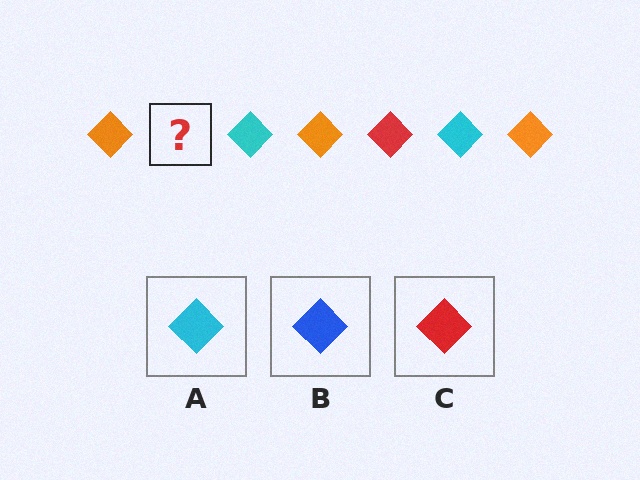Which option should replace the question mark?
Option C.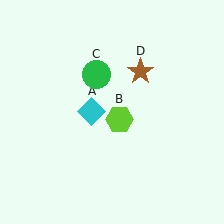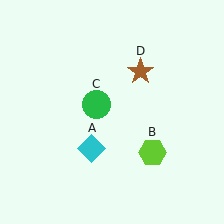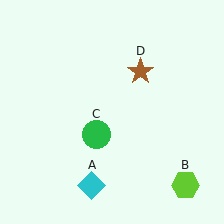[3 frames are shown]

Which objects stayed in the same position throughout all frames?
Brown star (object D) remained stationary.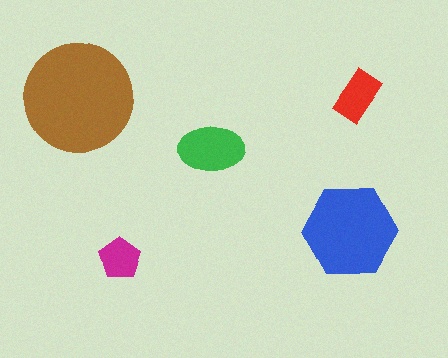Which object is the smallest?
The magenta pentagon.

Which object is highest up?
The brown circle is topmost.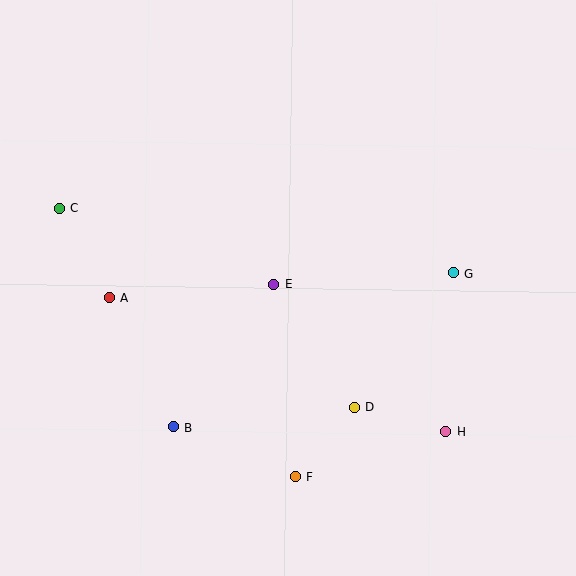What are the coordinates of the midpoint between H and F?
The midpoint between H and F is at (371, 454).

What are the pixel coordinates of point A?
Point A is at (109, 298).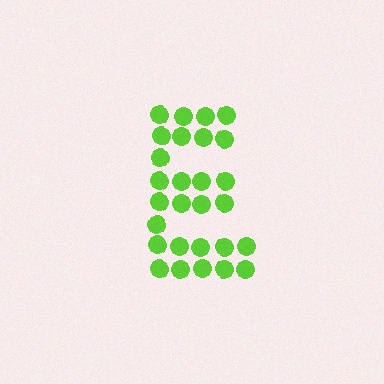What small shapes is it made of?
It is made of small circles.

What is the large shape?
The large shape is the letter E.